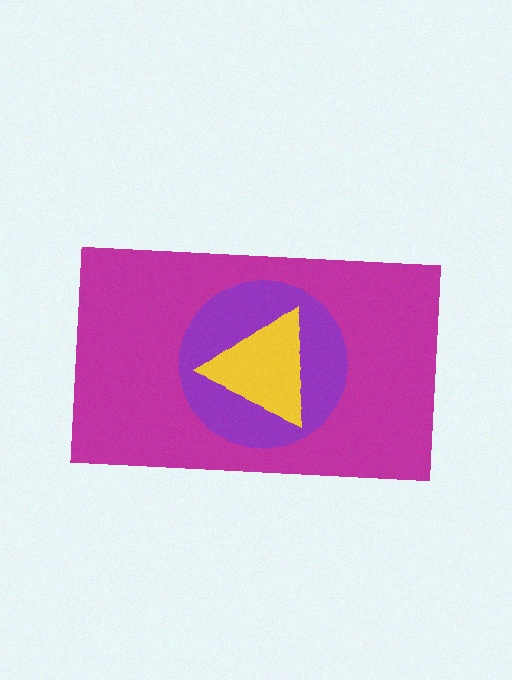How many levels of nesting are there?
3.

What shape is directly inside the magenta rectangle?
The purple circle.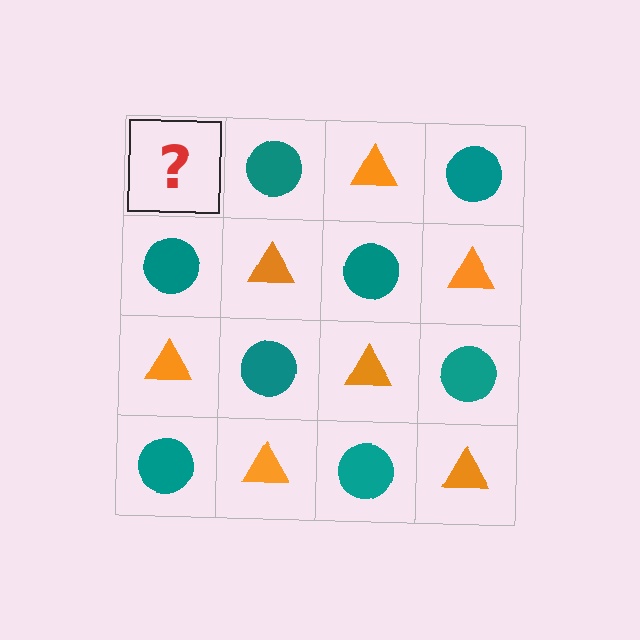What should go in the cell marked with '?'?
The missing cell should contain an orange triangle.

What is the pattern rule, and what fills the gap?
The rule is that it alternates orange triangle and teal circle in a checkerboard pattern. The gap should be filled with an orange triangle.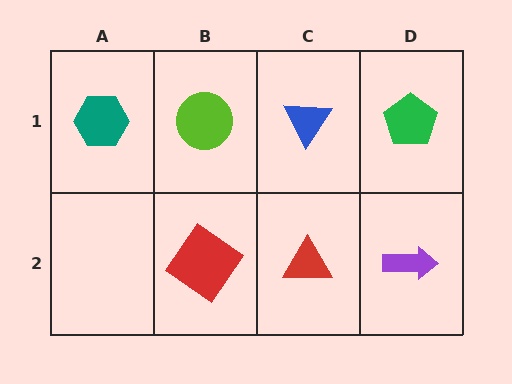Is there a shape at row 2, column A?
No, that cell is empty.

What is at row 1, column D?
A green pentagon.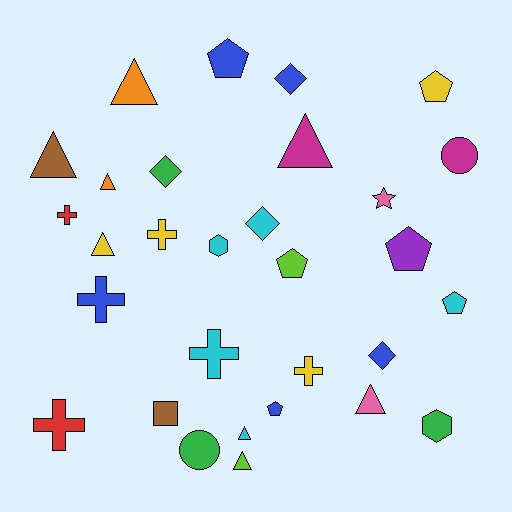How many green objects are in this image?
There are 3 green objects.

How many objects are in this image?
There are 30 objects.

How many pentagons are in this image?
There are 6 pentagons.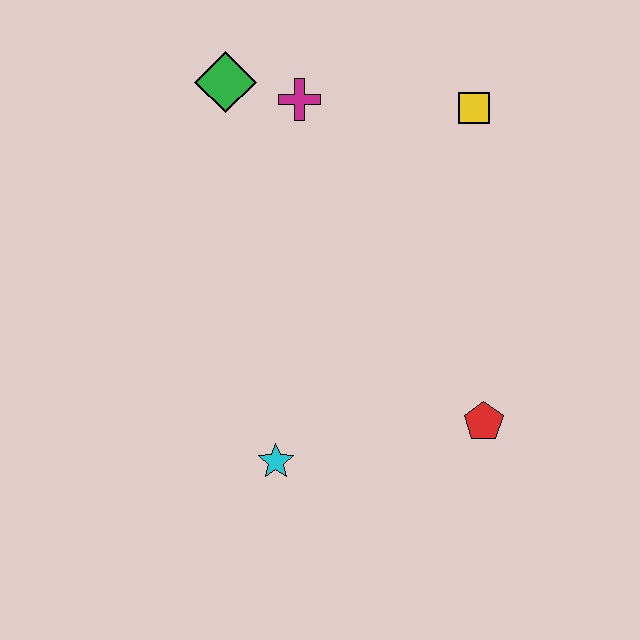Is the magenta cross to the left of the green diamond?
No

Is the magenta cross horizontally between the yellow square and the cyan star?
Yes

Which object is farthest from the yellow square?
The cyan star is farthest from the yellow square.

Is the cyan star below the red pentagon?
Yes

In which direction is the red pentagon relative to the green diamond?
The red pentagon is below the green diamond.